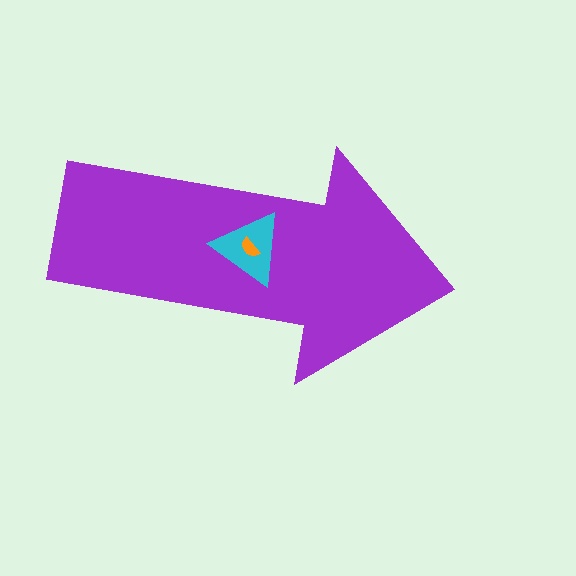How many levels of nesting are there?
3.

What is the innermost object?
The orange semicircle.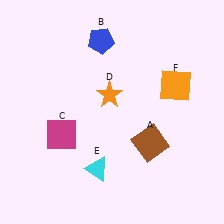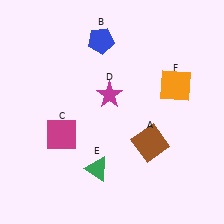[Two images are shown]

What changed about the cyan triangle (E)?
In Image 1, E is cyan. In Image 2, it changed to green.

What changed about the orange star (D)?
In Image 1, D is orange. In Image 2, it changed to magenta.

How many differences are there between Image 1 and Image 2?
There are 2 differences between the two images.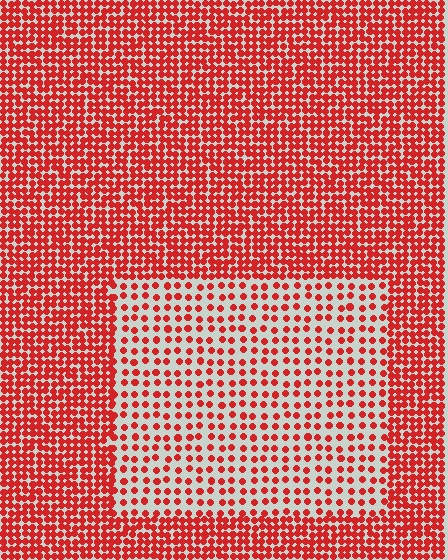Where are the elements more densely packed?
The elements are more densely packed outside the rectangle boundary.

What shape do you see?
I see a rectangle.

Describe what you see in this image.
The image contains small red elements arranged at two different densities. A rectangle-shaped region is visible where the elements are less densely packed than the surrounding area.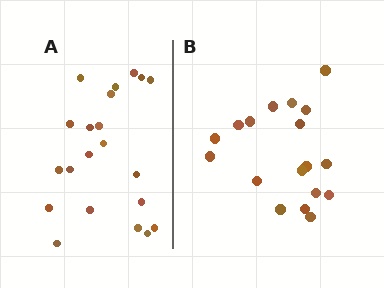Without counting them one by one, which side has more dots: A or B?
Region A (the left region) has more dots.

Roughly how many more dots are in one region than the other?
Region A has just a few more — roughly 2 or 3 more dots than region B.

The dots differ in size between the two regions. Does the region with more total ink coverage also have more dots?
No. Region B has more total ink coverage because its dots are larger, but region A actually contains more individual dots. Total area can be misleading — the number of items is what matters here.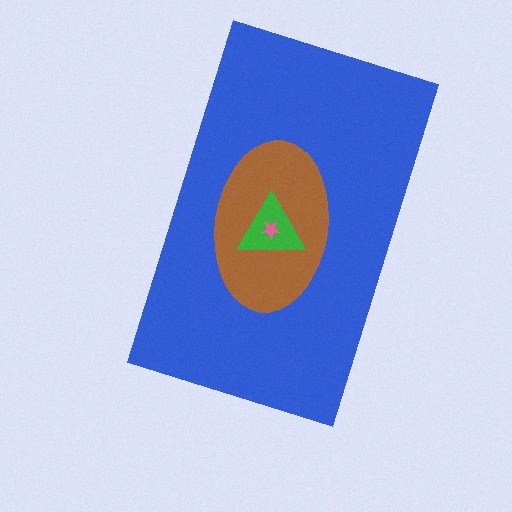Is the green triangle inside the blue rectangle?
Yes.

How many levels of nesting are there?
4.